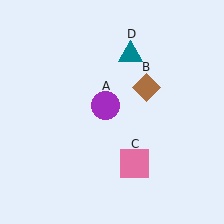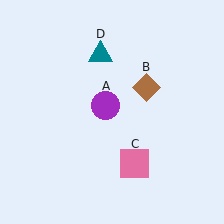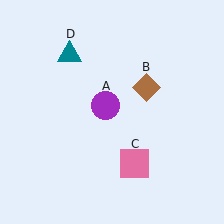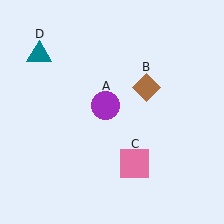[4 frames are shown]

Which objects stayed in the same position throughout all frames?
Purple circle (object A) and brown diamond (object B) and pink square (object C) remained stationary.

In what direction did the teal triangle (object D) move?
The teal triangle (object D) moved left.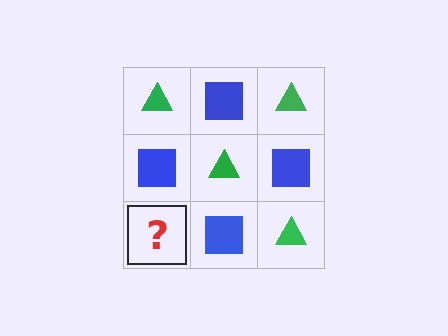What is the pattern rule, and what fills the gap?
The rule is that it alternates green triangle and blue square in a checkerboard pattern. The gap should be filled with a green triangle.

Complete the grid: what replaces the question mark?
The question mark should be replaced with a green triangle.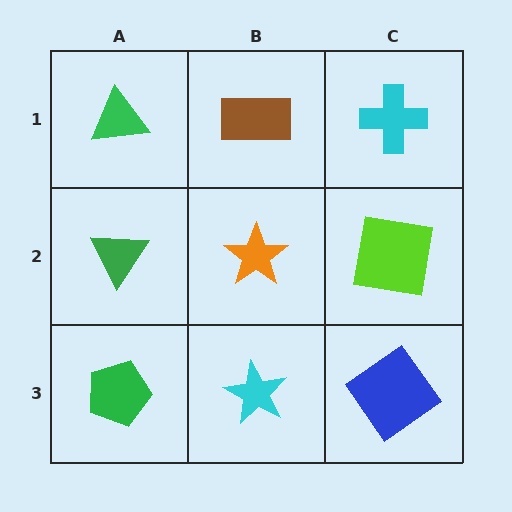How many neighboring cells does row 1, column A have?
2.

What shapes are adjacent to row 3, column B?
An orange star (row 2, column B), a green pentagon (row 3, column A), a blue diamond (row 3, column C).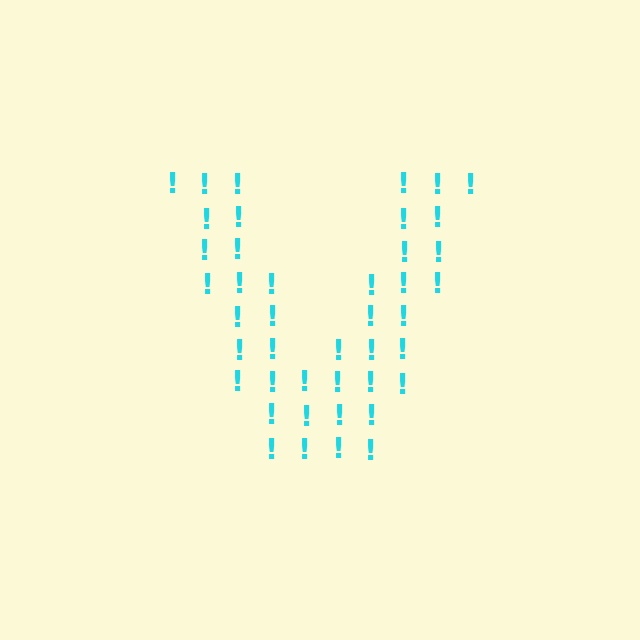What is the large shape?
The large shape is the letter V.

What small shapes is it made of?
It is made of small exclamation marks.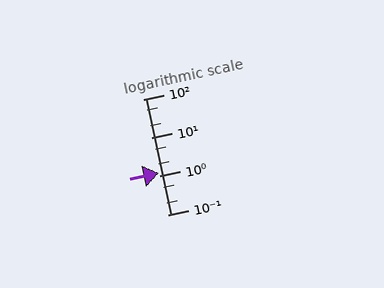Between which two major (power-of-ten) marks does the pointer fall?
The pointer is between 1 and 10.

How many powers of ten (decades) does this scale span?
The scale spans 3 decades, from 0.1 to 100.